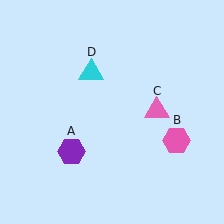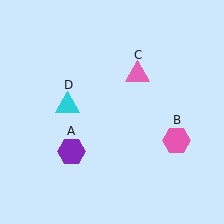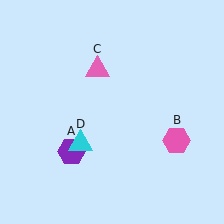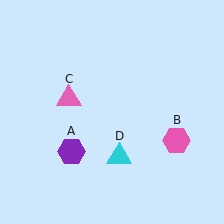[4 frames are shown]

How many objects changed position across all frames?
2 objects changed position: pink triangle (object C), cyan triangle (object D).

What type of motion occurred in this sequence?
The pink triangle (object C), cyan triangle (object D) rotated counterclockwise around the center of the scene.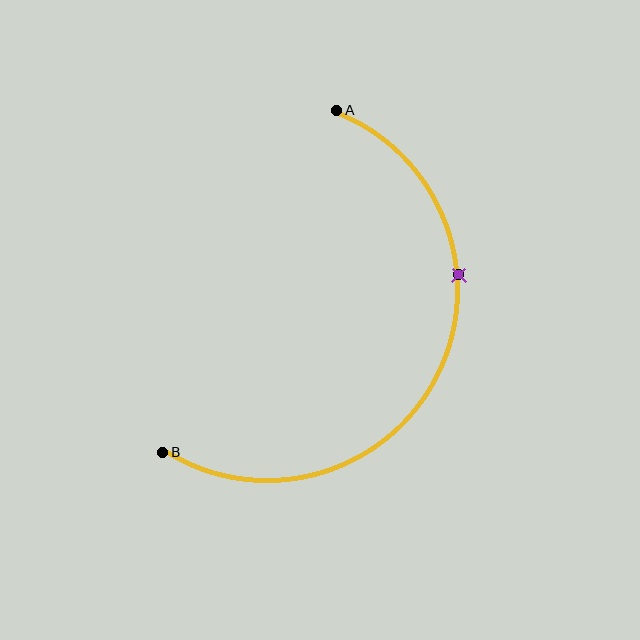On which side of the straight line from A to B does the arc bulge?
The arc bulges to the right of the straight line connecting A and B.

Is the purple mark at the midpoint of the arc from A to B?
No. The purple mark lies on the arc but is closer to endpoint A. The arc midpoint would be at the point on the curve equidistant along the arc from both A and B.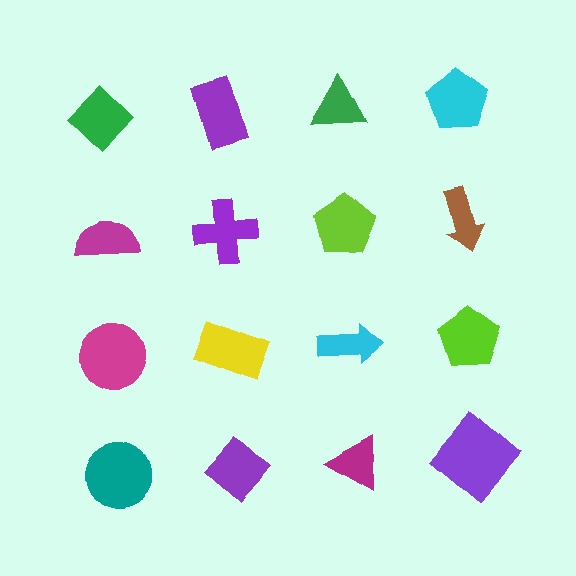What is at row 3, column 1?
A magenta circle.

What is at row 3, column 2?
A yellow rectangle.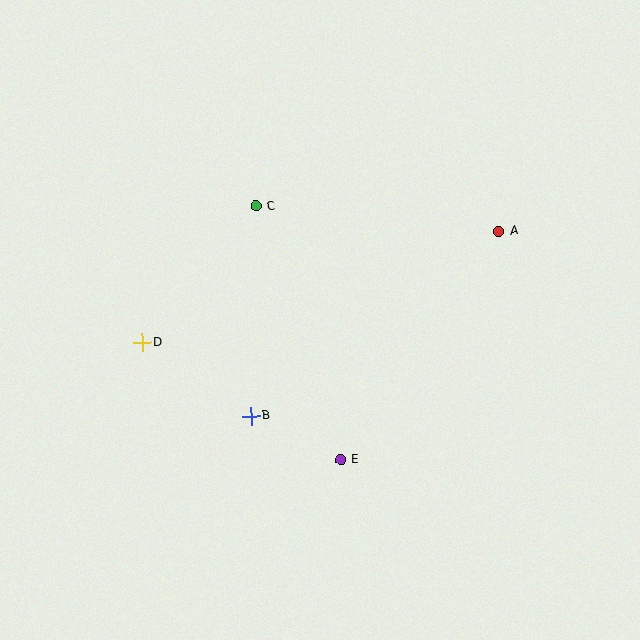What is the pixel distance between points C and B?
The distance between C and B is 210 pixels.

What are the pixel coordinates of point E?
Point E is at (340, 459).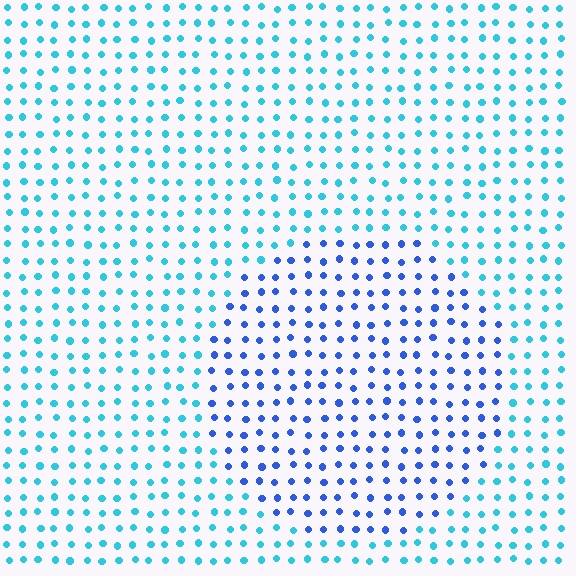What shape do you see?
I see a circle.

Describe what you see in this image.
The image is filled with small cyan elements in a uniform arrangement. A circle-shaped region is visible where the elements are tinted to a slightly different hue, forming a subtle color boundary.